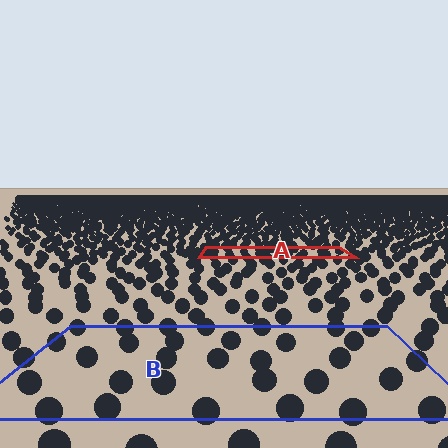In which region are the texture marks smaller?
The texture marks are smaller in region A, because it is farther away.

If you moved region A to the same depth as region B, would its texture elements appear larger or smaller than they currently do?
They would appear larger. At a closer depth, the same texture elements are projected at a bigger on-screen size.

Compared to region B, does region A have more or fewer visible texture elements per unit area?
Region A has more texture elements per unit area — they are packed more densely because it is farther away.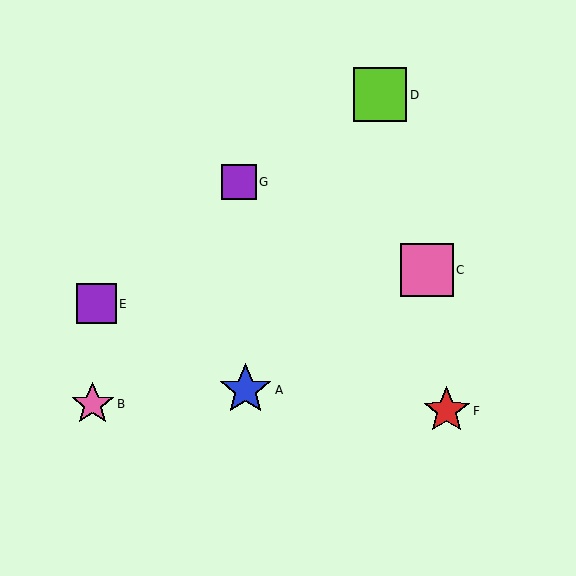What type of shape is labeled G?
Shape G is a purple square.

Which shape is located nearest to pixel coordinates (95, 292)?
The purple square (labeled E) at (96, 304) is nearest to that location.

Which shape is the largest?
The lime square (labeled D) is the largest.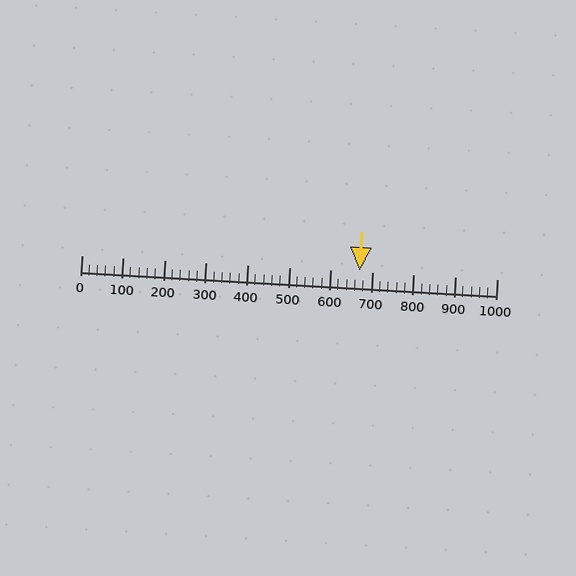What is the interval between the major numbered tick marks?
The major tick marks are spaced 100 units apart.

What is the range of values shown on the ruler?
The ruler shows values from 0 to 1000.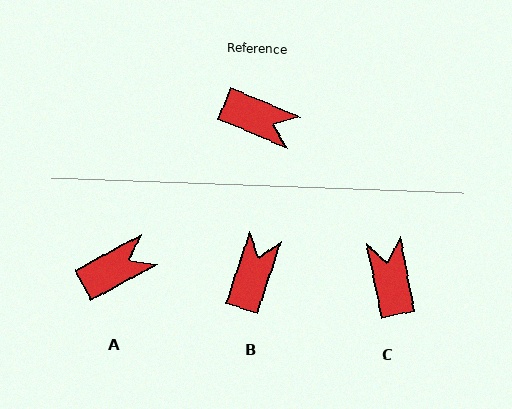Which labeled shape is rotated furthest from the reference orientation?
C, about 124 degrees away.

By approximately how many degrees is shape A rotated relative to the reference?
Approximately 51 degrees counter-clockwise.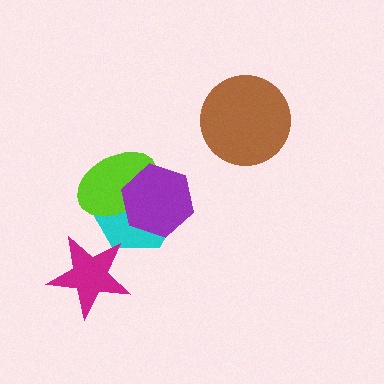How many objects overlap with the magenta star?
1 object overlaps with the magenta star.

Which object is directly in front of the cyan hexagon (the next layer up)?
The lime ellipse is directly in front of the cyan hexagon.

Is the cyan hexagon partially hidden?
Yes, it is partially covered by another shape.